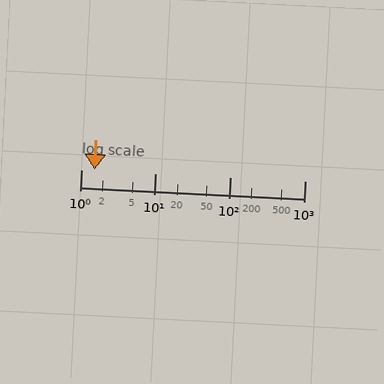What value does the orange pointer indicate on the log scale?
The pointer indicates approximately 1.5.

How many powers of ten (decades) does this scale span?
The scale spans 3 decades, from 1 to 1000.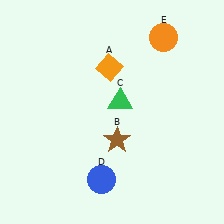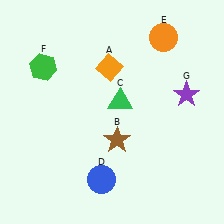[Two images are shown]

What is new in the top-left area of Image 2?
A green hexagon (F) was added in the top-left area of Image 2.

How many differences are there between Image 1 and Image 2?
There are 2 differences between the two images.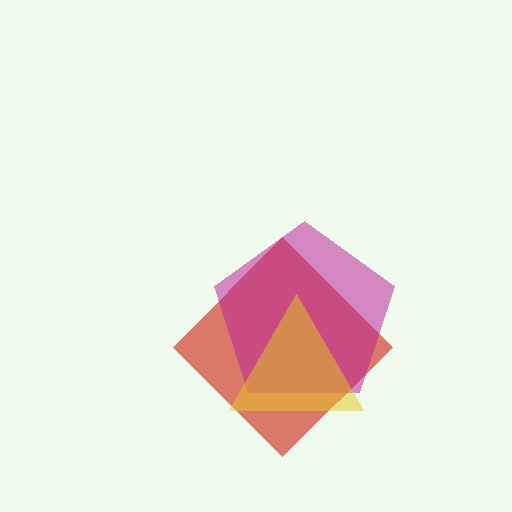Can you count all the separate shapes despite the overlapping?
Yes, there are 3 separate shapes.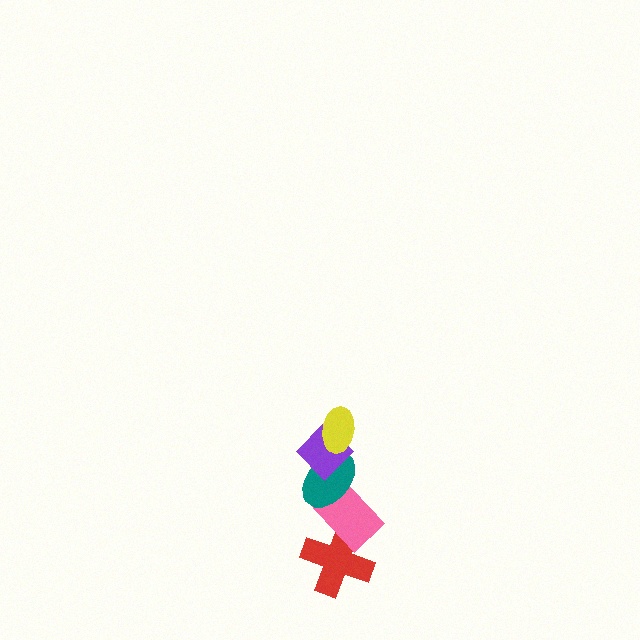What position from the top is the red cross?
The red cross is 5th from the top.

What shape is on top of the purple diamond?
The yellow ellipse is on top of the purple diamond.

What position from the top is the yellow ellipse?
The yellow ellipse is 1st from the top.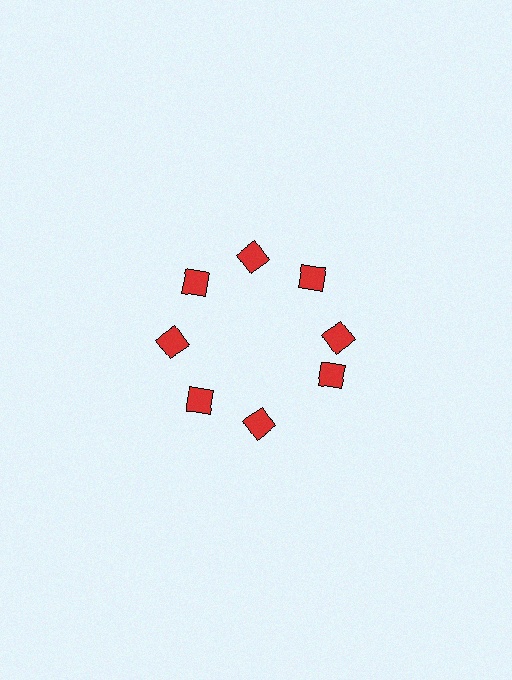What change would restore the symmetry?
The symmetry would be restored by rotating it back into even spacing with its neighbors so that all 8 diamonds sit at equal angles and equal distance from the center.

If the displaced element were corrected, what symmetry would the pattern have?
It would have 8-fold rotational symmetry — the pattern would map onto itself every 45 degrees.